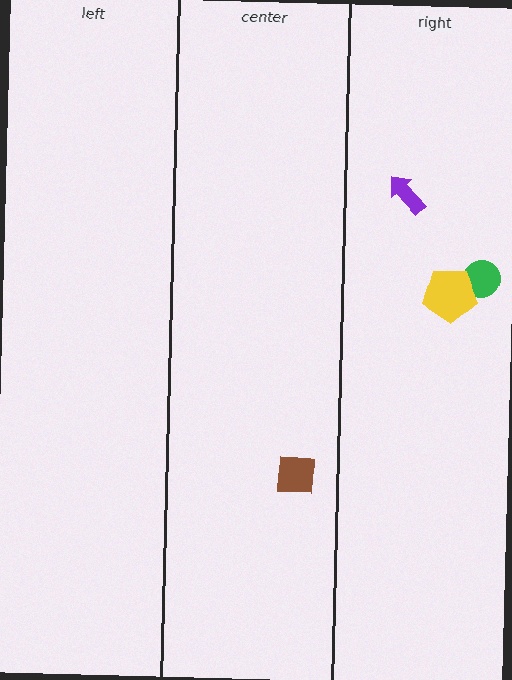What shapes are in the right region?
The green circle, the purple arrow, the yellow pentagon.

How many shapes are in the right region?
3.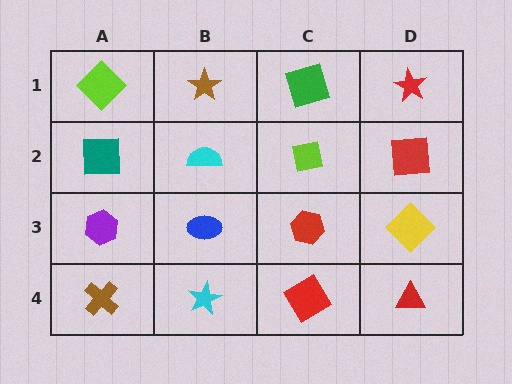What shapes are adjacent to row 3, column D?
A red square (row 2, column D), a red triangle (row 4, column D), a red hexagon (row 3, column C).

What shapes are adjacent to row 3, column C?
A lime square (row 2, column C), a red diamond (row 4, column C), a blue ellipse (row 3, column B), a yellow diamond (row 3, column D).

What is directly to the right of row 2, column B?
A lime square.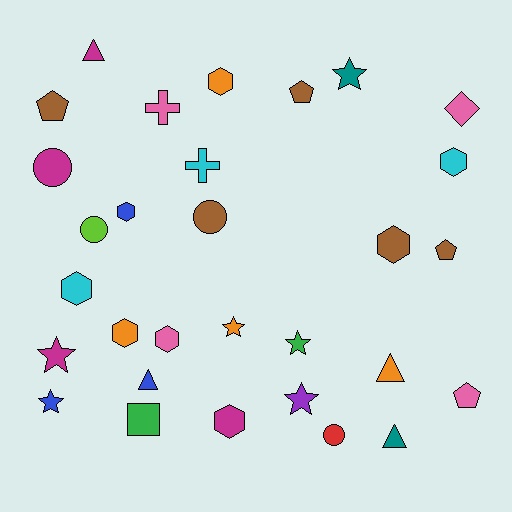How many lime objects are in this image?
There is 1 lime object.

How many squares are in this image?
There is 1 square.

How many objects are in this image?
There are 30 objects.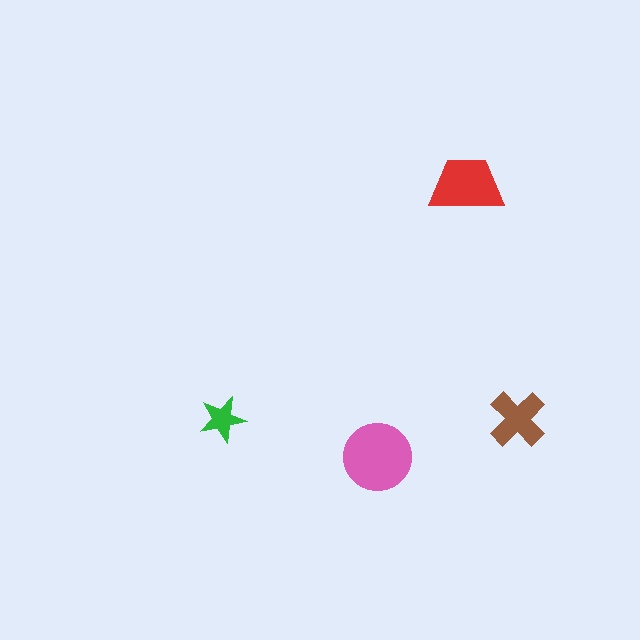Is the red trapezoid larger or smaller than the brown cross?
Larger.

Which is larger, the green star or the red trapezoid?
The red trapezoid.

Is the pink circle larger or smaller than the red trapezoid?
Larger.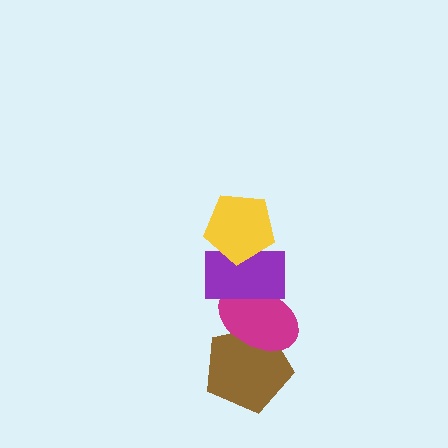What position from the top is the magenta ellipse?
The magenta ellipse is 3rd from the top.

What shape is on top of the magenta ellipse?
The purple rectangle is on top of the magenta ellipse.